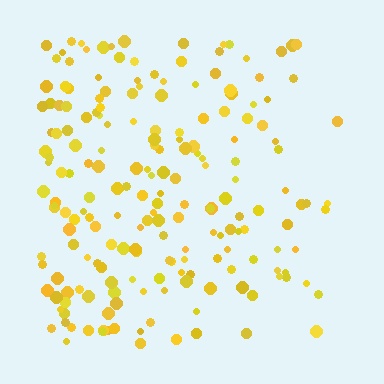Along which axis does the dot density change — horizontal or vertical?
Horizontal.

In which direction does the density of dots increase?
From right to left, with the left side densest.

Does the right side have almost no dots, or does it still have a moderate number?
Still a moderate number, just noticeably fewer than the left.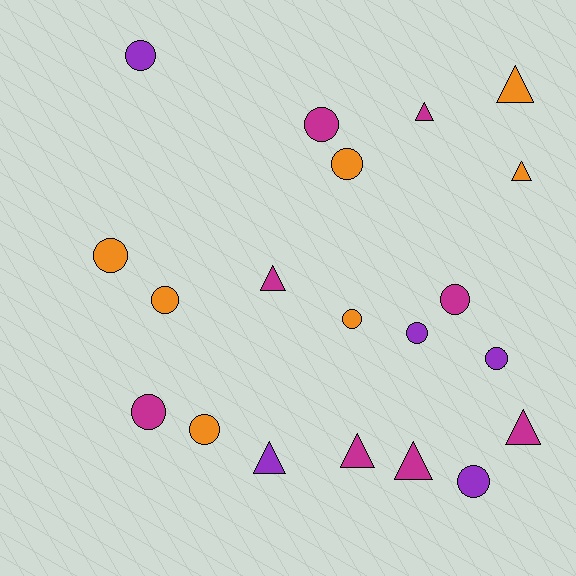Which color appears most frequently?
Magenta, with 8 objects.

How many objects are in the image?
There are 20 objects.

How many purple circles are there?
There are 4 purple circles.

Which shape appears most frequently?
Circle, with 12 objects.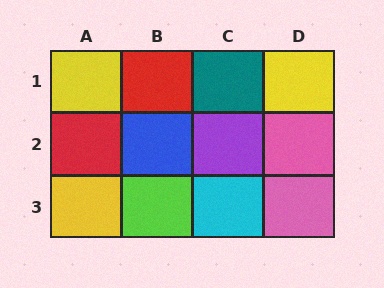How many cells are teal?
1 cell is teal.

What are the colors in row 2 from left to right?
Red, blue, purple, pink.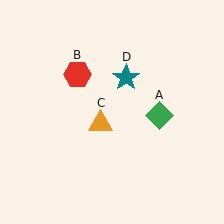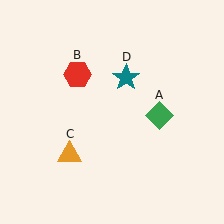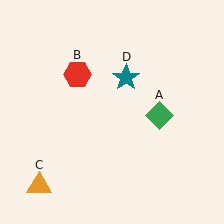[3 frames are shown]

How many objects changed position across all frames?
1 object changed position: orange triangle (object C).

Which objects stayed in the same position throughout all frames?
Green diamond (object A) and red hexagon (object B) and teal star (object D) remained stationary.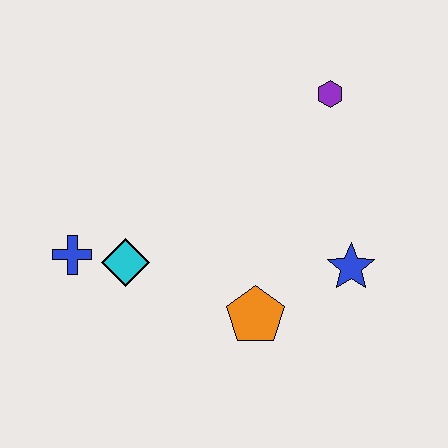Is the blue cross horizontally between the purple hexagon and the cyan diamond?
No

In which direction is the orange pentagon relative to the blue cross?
The orange pentagon is to the right of the blue cross.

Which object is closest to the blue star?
The orange pentagon is closest to the blue star.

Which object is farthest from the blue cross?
The purple hexagon is farthest from the blue cross.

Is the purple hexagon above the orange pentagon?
Yes